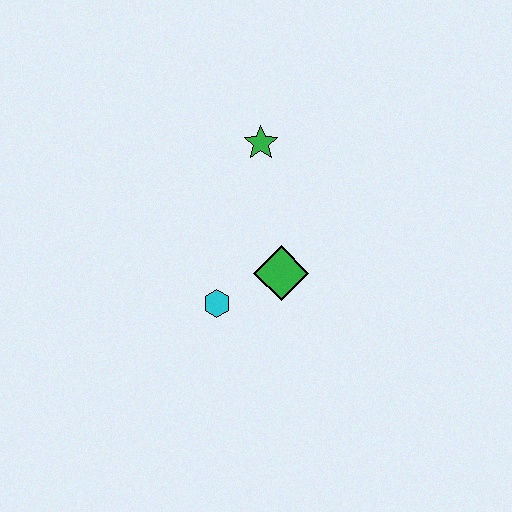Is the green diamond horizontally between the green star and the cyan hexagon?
No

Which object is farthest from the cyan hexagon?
The green star is farthest from the cyan hexagon.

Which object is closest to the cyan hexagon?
The green diamond is closest to the cyan hexagon.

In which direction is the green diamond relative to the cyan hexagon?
The green diamond is to the right of the cyan hexagon.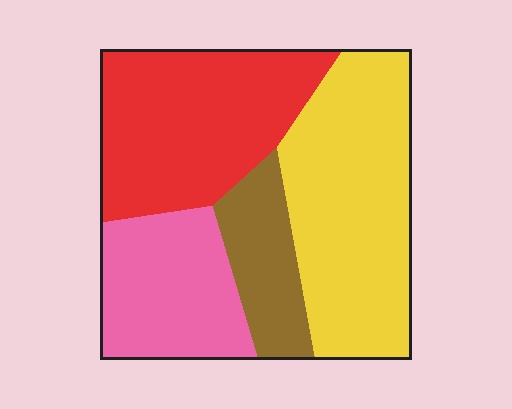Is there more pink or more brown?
Pink.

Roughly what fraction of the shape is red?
Red covers roughly 30% of the shape.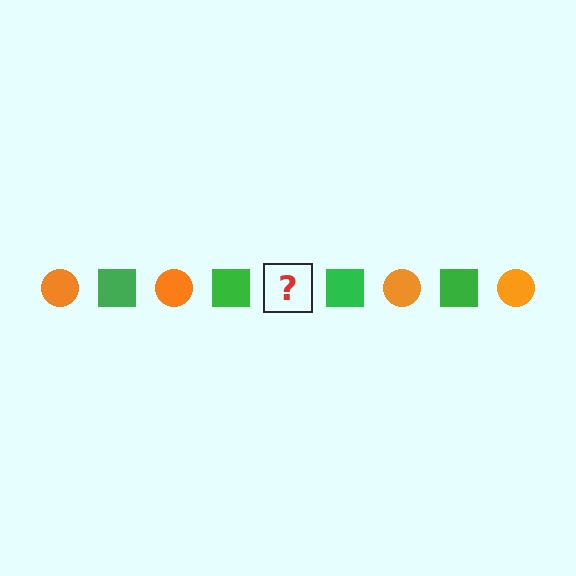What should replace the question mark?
The question mark should be replaced with an orange circle.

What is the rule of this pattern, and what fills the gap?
The rule is that the pattern alternates between orange circle and green square. The gap should be filled with an orange circle.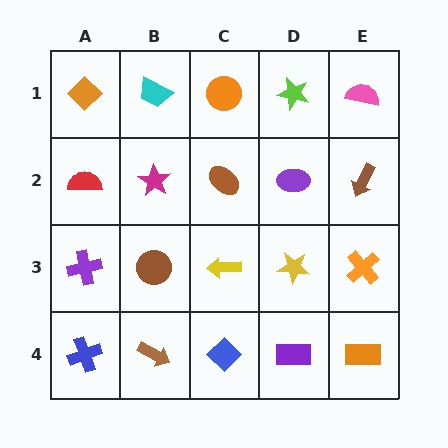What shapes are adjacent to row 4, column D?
A yellow star (row 3, column D), a blue diamond (row 4, column C), an orange rectangle (row 4, column E).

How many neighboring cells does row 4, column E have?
2.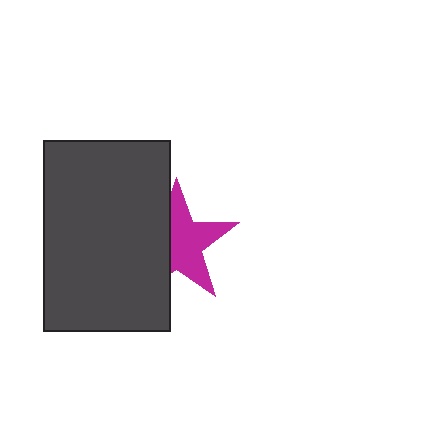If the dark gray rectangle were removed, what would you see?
You would see the complete magenta star.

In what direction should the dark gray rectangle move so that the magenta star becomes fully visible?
The dark gray rectangle should move left. That is the shortest direction to clear the overlap and leave the magenta star fully visible.